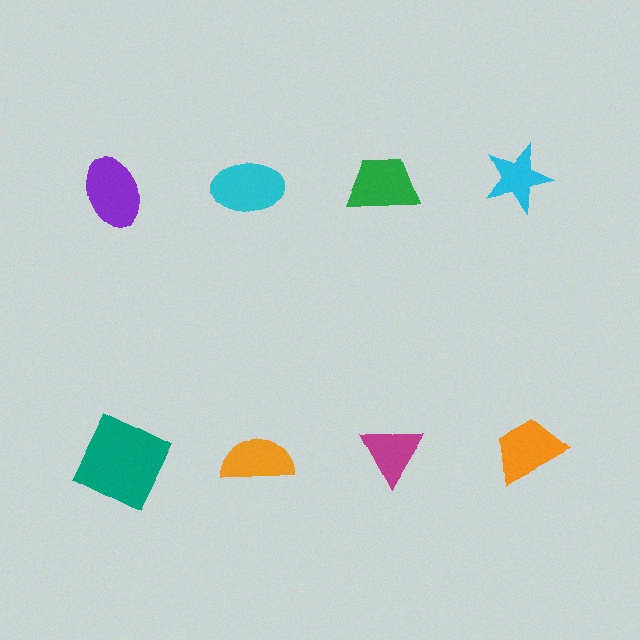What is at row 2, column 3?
A magenta triangle.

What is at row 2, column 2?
An orange semicircle.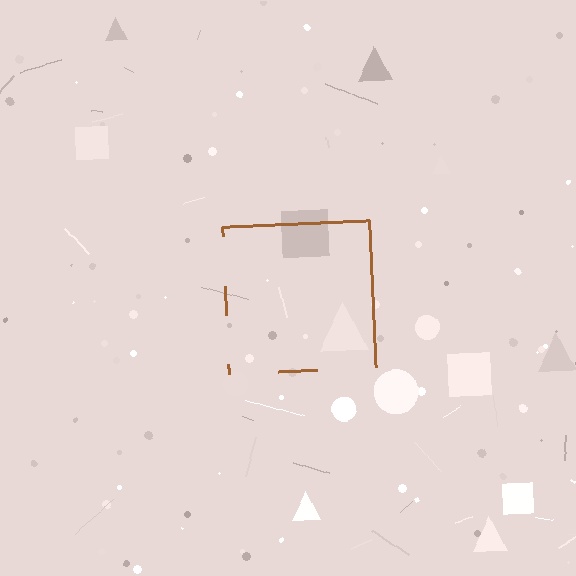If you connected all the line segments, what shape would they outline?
They would outline a square.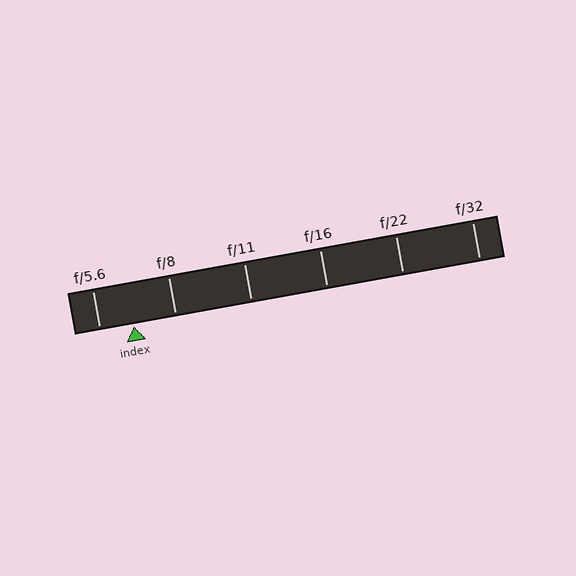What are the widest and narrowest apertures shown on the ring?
The widest aperture shown is f/5.6 and the narrowest is f/32.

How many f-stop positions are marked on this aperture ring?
There are 6 f-stop positions marked.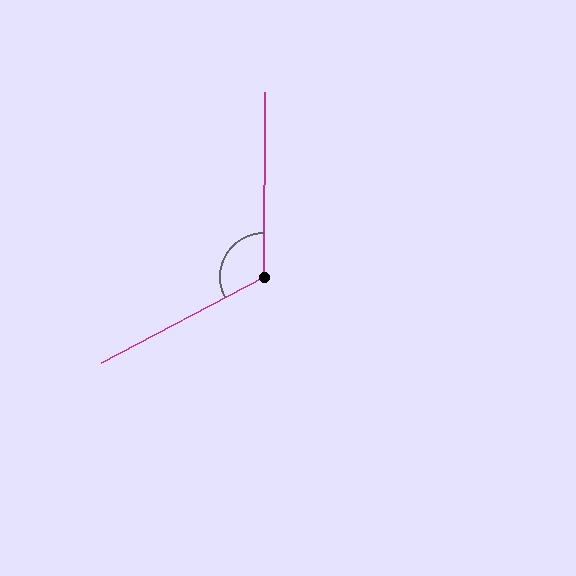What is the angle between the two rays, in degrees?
Approximately 118 degrees.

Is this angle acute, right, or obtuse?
It is obtuse.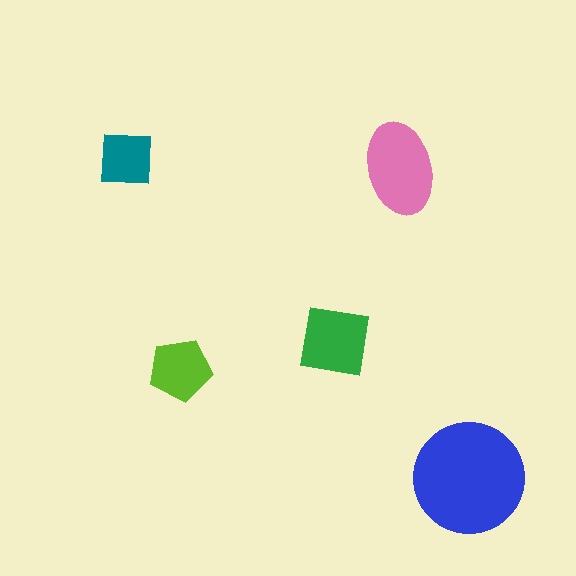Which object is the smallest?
The teal square.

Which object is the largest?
The blue circle.